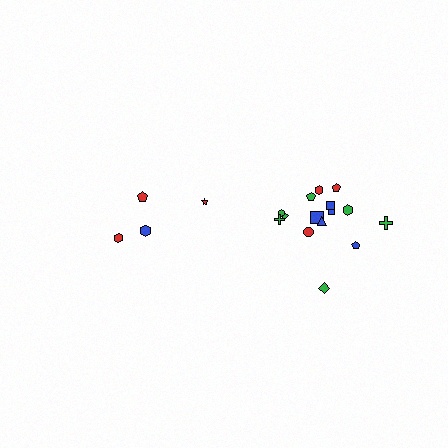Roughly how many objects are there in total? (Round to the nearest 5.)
Roughly 20 objects in total.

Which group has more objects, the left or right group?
The right group.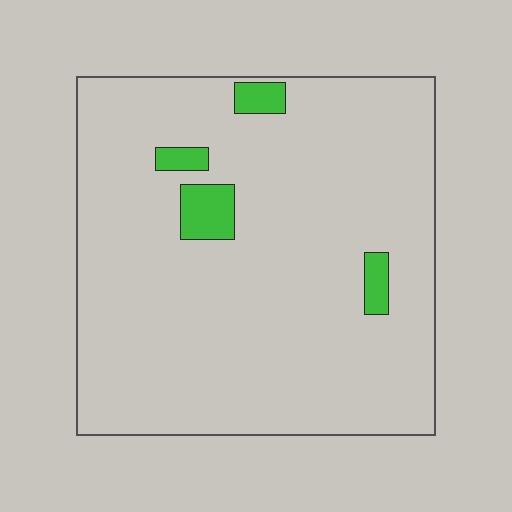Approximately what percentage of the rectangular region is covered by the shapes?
Approximately 5%.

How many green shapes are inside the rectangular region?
4.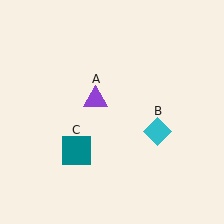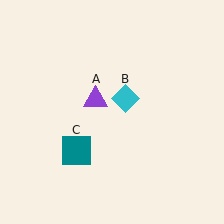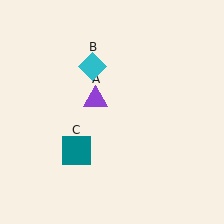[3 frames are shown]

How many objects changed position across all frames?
1 object changed position: cyan diamond (object B).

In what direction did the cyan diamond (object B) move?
The cyan diamond (object B) moved up and to the left.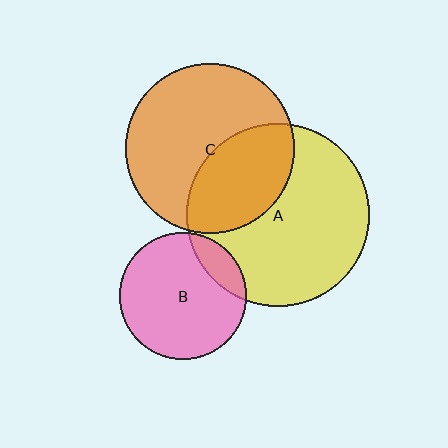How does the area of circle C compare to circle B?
Approximately 1.8 times.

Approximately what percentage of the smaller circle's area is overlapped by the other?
Approximately 40%.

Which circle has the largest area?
Circle A (yellow).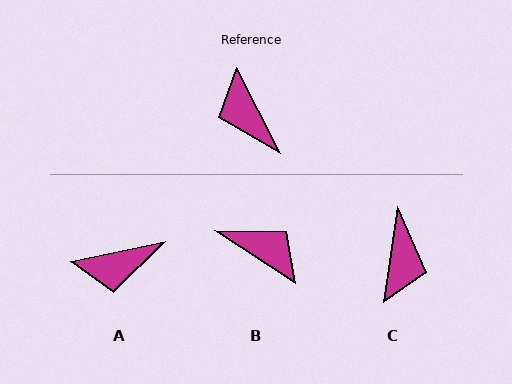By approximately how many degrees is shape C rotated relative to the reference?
Approximately 145 degrees counter-clockwise.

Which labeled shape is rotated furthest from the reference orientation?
B, about 150 degrees away.